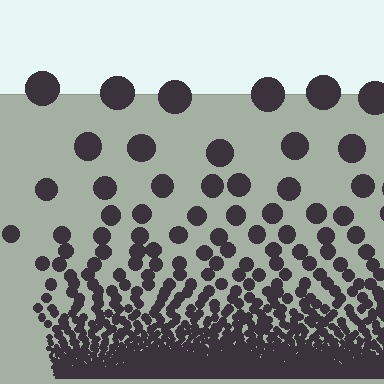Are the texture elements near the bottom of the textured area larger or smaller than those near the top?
Smaller. The gradient is inverted — elements near the bottom are smaller and denser.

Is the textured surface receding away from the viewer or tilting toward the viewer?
The surface appears to tilt toward the viewer. Texture elements get larger and sparser toward the top.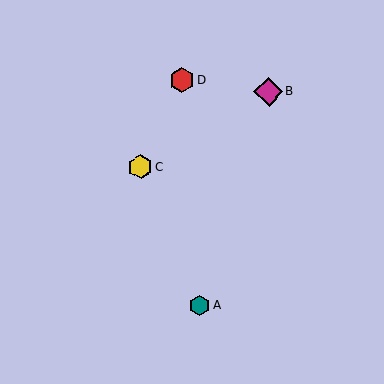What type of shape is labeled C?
Shape C is a yellow hexagon.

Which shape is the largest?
The magenta diamond (labeled B) is the largest.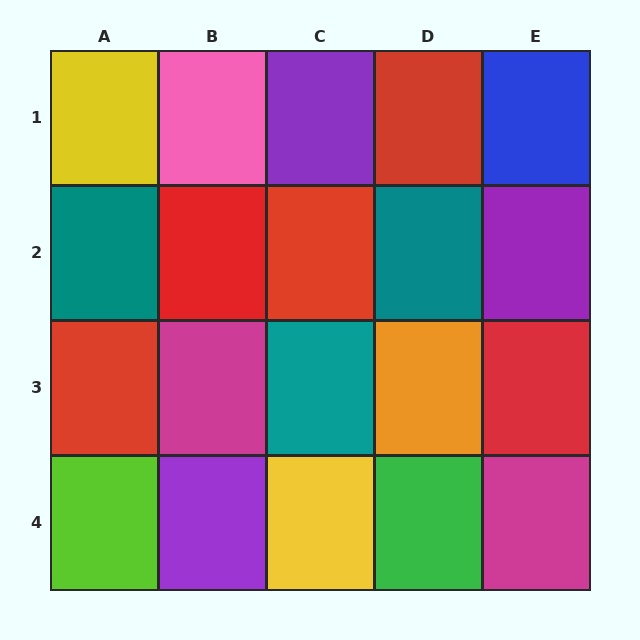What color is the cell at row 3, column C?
Teal.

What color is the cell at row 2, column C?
Red.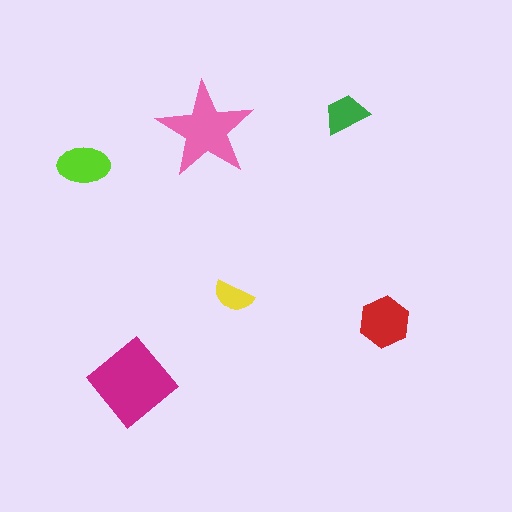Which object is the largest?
The magenta diamond.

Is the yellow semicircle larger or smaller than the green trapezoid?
Smaller.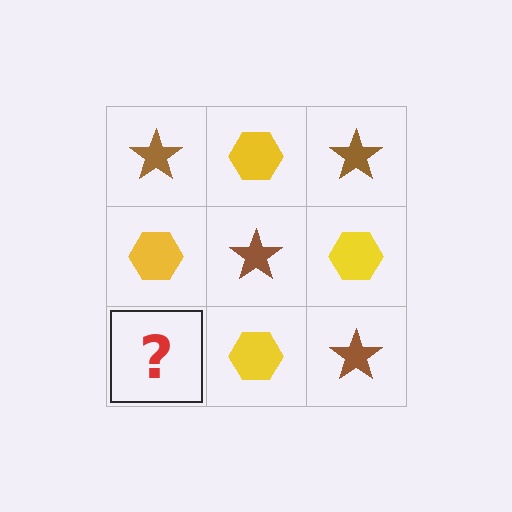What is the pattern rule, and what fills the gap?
The rule is that it alternates brown star and yellow hexagon in a checkerboard pattern. The gap should be filled with a brown star.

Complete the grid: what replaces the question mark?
The question mark should be replaced with a brown star.